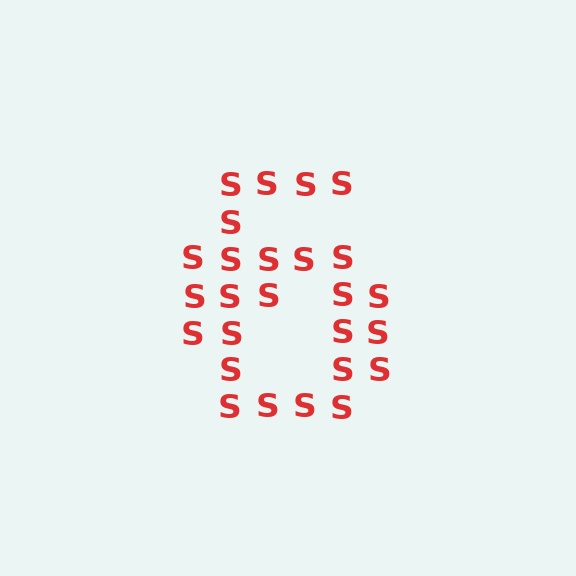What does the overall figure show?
The overall figure shows the digit 6.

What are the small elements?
The small elements are letter S's.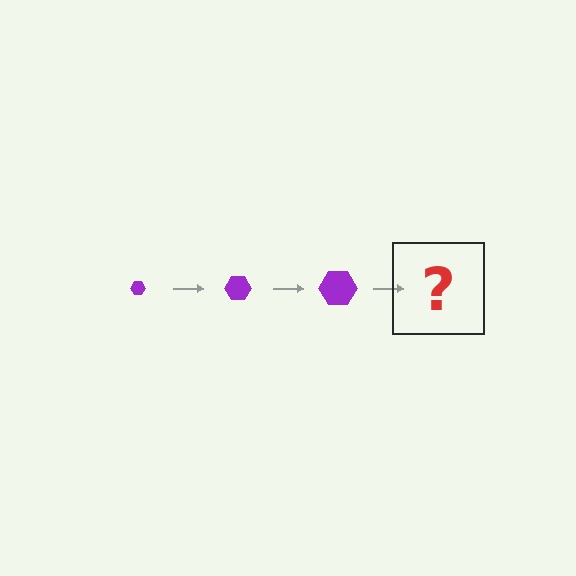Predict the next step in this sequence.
The next step is a purple hexagon, larger than the previous one.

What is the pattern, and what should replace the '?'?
The pattern is that the hexagon gets progressively larger each step. The '?' should be a purple hexagon, larger than the previous one.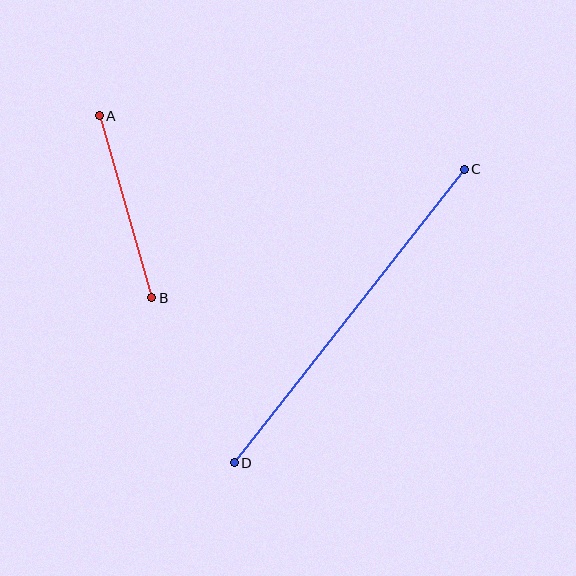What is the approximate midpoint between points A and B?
The midpoint is at approximately (125, 207) pixels.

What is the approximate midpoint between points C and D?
The midpoint is at approximately (349, 316) pixels.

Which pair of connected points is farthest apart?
Points C and D are farthest apart.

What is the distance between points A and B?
The distance is approximately 190 pixels.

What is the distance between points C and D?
The distance is approximately 373 pixels.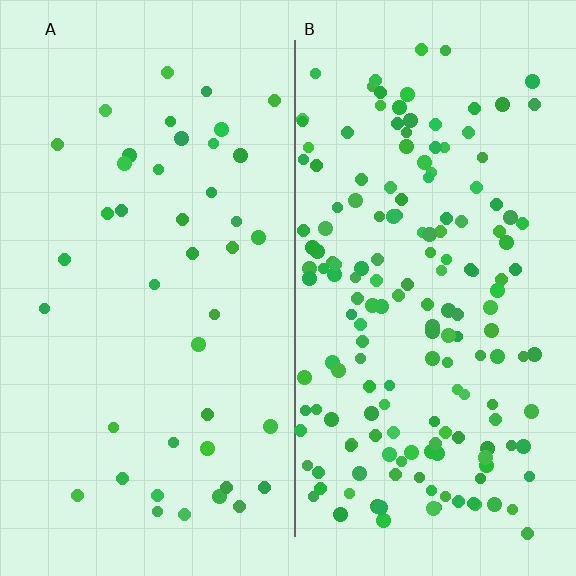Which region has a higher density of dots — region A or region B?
B (the right).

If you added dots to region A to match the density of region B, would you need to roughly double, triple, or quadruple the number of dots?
Approximately quadruple.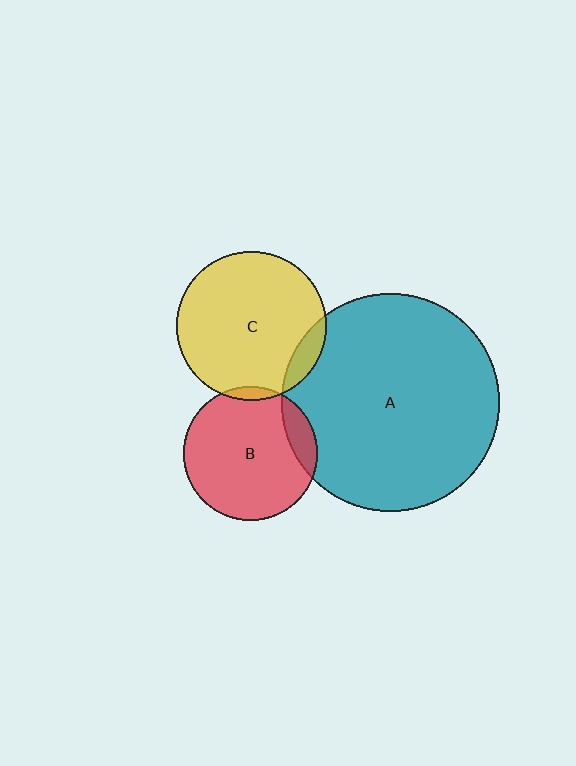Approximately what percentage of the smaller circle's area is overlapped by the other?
Approximately 5%.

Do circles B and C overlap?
Yes.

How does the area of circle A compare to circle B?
Approximately 2.7 times.